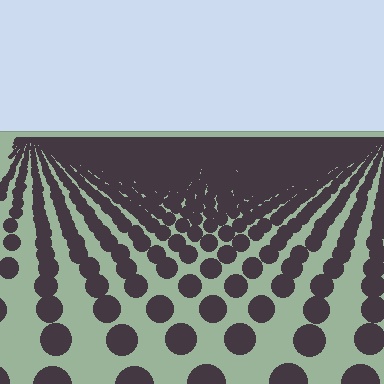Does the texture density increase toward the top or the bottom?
Density increases toward the top.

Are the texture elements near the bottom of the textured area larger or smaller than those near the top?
Larger. Near the bottom, elements are closer to the viewer and appear at a bigger on-screen size.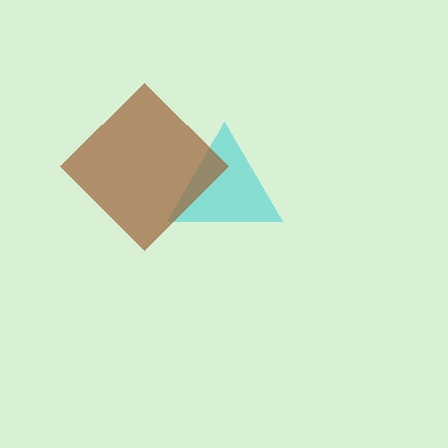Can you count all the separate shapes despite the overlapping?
Yes, there are 2 separate shapes.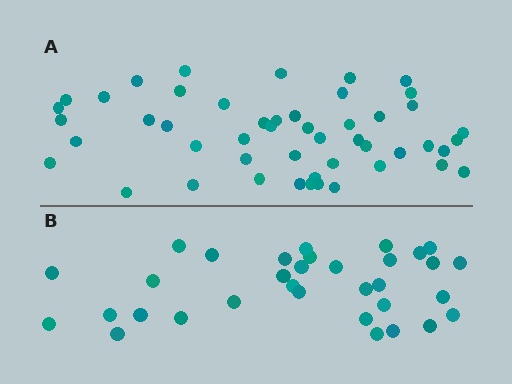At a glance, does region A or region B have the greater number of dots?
Region A (the top region) has more dots.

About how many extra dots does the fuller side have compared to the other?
Region A has approximately 15 more dots than region B.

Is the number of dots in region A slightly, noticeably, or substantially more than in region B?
Region A has substantially more. The ratio is roughly 1.5 to 1.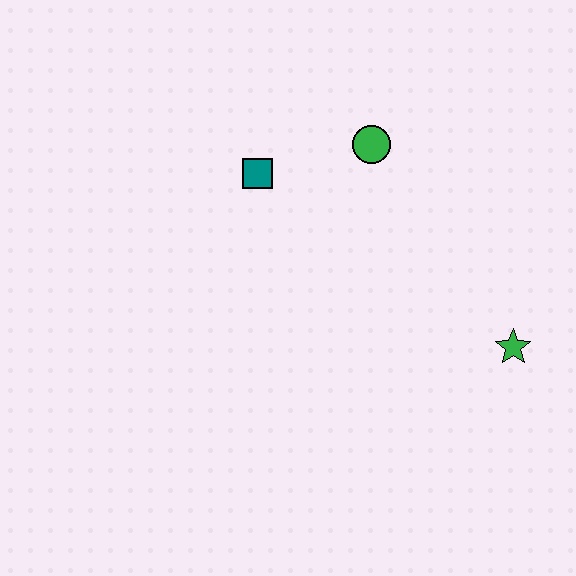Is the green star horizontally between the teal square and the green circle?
No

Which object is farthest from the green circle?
The green star is farthest from the green circle.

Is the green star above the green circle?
No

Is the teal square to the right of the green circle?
No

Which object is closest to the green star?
The green circle is closest to the green star.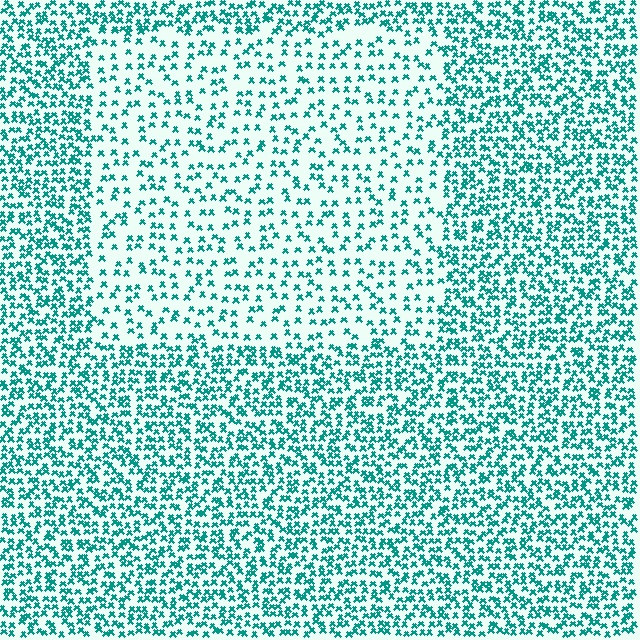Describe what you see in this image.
The image contains small teal elements arranged at two different densities. A rectangle-shaped region is visible where the elements are less densely packed than the surrounding area.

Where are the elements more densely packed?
The elements are more densely packed outside the rectangle boundary.